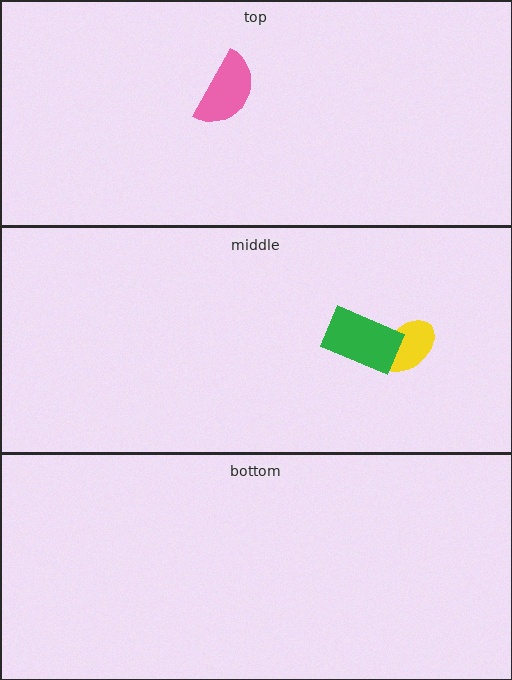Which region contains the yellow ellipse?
The middle region.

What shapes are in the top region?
The pink semicircle.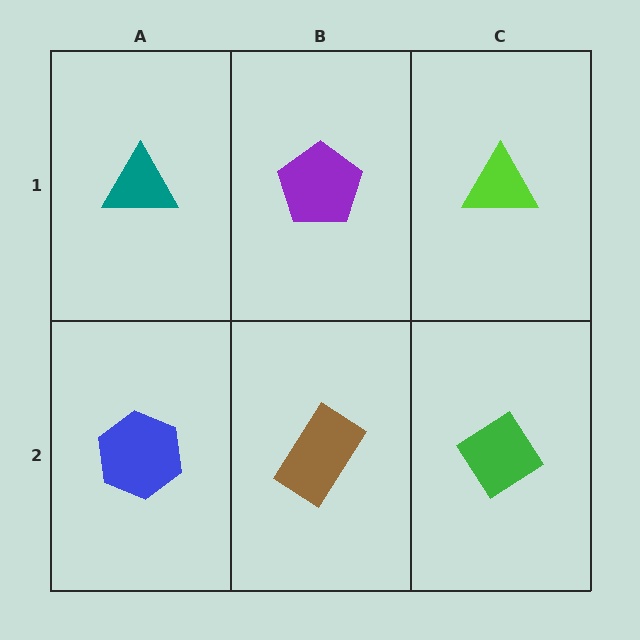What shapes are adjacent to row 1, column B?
A brown rectangle (row 2, column B), a teal triangle (row 1, column A), a lime triangle (row 1, column C).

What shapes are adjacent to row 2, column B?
A purple pentagon (row 1, column B), a blue hexagon (row 2, column A), a green diamond (row 2, column C).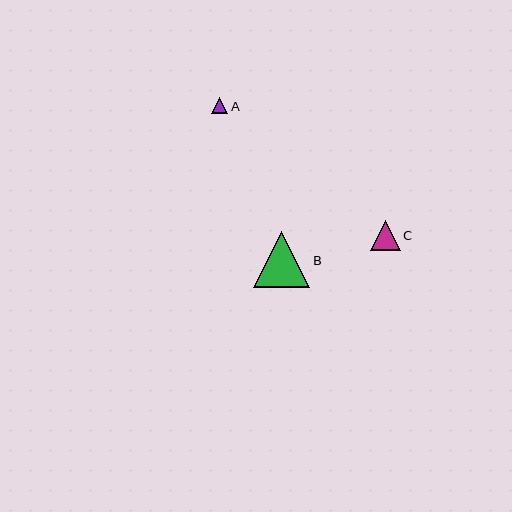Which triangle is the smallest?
Triangle A is the smallest with a size of approximately 16 pixels.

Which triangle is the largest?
Triangle B is the largest with a size of approximately 57 pixels.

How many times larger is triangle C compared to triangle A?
Triangle C is approximately 1.8 times the size of triangle A.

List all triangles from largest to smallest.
From largest to smallest: B, C, A.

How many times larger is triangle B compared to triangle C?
Triangle B is approximately 1.9 times the size of triangle C.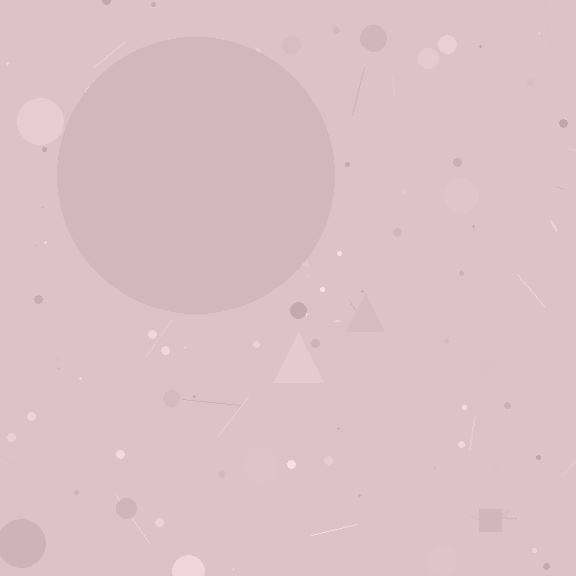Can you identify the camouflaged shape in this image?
The camouflaged shape is a circle.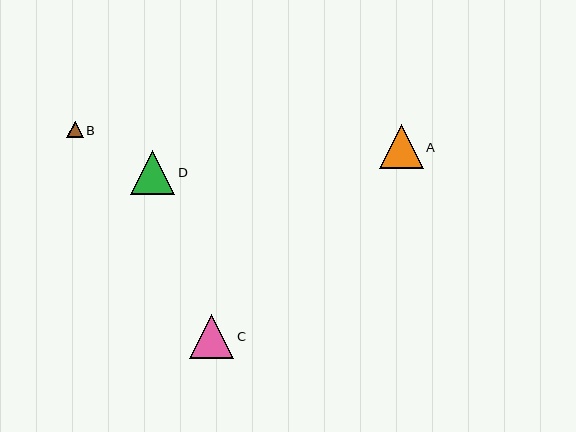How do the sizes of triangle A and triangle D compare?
Triangle A and triangle D are approximately the same size.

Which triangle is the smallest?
Triangle B is the smallest with a size of approximately 16 pixels.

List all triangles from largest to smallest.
From largest to smallest: C, A, D, B.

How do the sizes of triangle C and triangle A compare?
Triangle C and triangle A are approximately the same size.